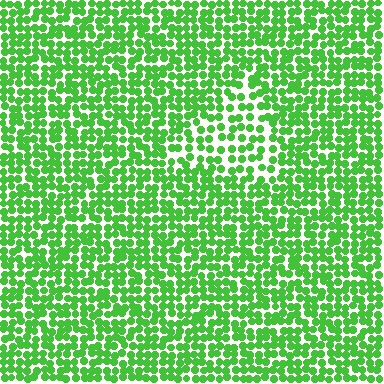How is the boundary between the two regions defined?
The boundary is defined by a change in element density (approximately 1.7x ratio). All elements are the same color, size, and shape.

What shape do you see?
I see a triangle.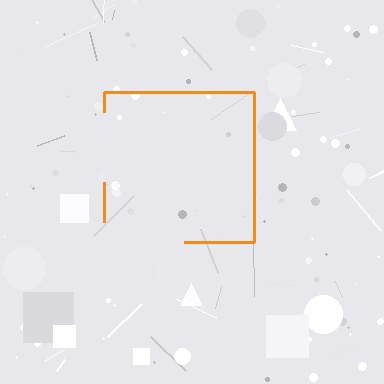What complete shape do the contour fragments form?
The contour fragments form a square.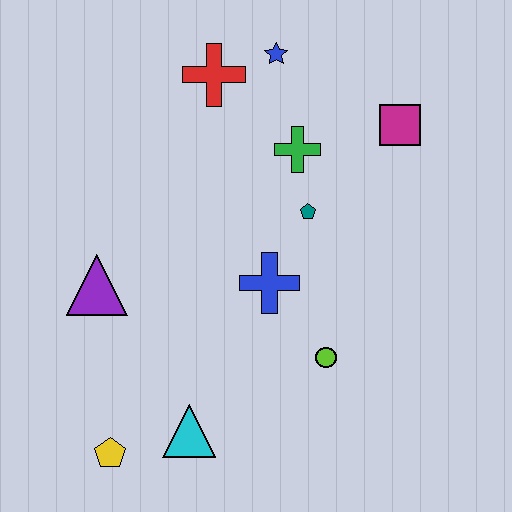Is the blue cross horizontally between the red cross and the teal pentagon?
Yes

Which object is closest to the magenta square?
The green cross is closest to the magenta square.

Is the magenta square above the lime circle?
Yes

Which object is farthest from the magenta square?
The yellow pentagon is farthest from the magenta square.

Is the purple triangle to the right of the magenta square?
No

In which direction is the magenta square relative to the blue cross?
The magenta square is above the blue cross.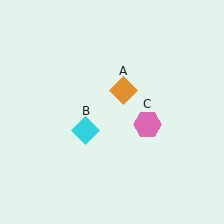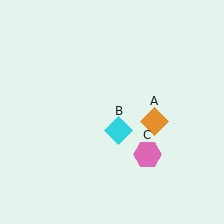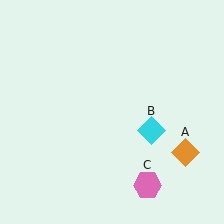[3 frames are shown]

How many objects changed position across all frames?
3 objects changed position: orange diamond (object A), cyan diamond (object B), pink hexagon (object C).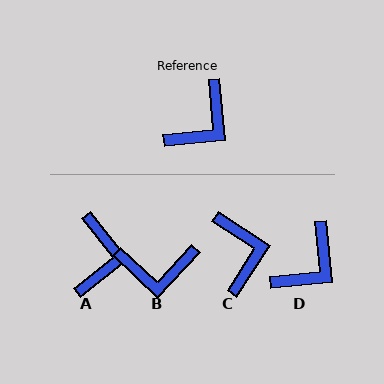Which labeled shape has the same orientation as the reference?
D.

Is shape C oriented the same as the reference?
No, it is off by about 52 degrees.